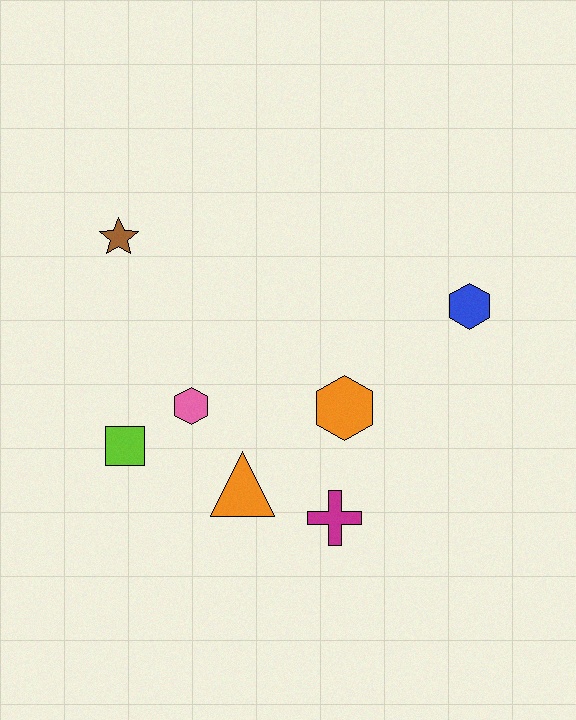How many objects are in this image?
There are 7 objects.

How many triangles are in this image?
There is 1 triangle.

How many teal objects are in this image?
There are no teal objects.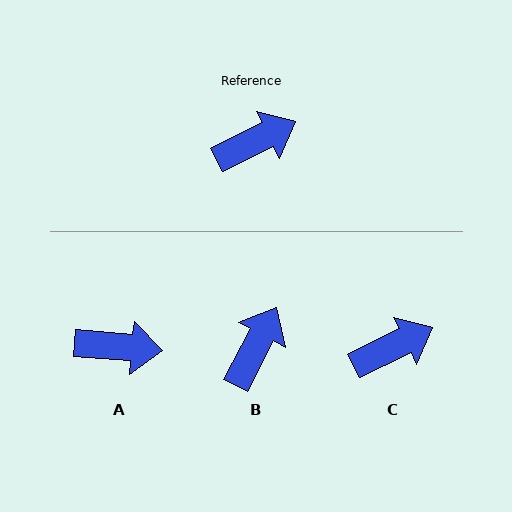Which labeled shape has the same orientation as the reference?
C.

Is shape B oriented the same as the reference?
No, it is off by about 36 degrees.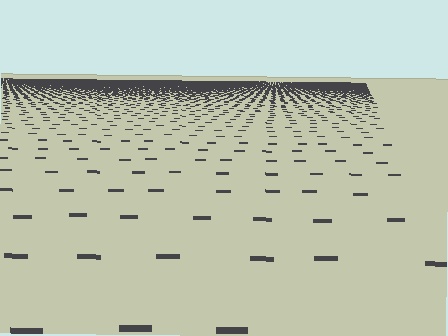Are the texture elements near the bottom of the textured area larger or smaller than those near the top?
Larger. Near the bottom, elements are closer to the viewer and appear at a bigger on-screen size.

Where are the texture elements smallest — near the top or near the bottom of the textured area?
Near the top.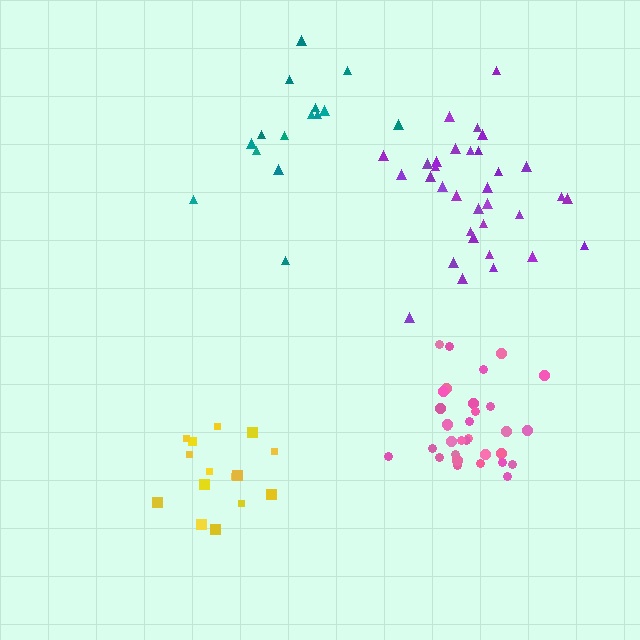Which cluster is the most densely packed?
Pink.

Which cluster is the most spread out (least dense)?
Teal.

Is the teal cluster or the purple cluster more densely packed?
Purple.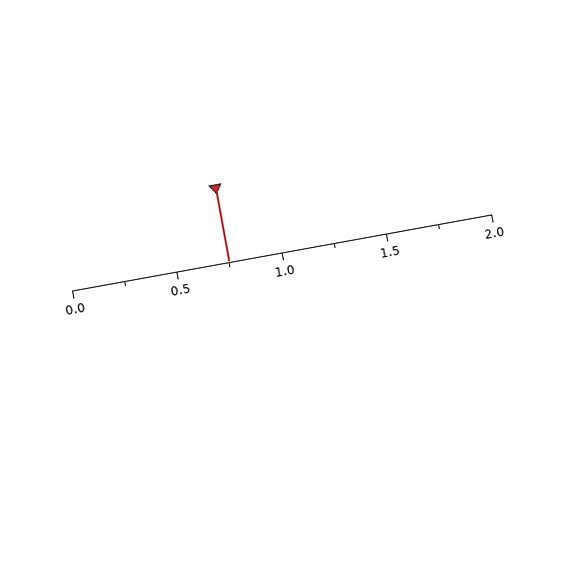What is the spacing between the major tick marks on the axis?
The major ticks are spaced 0.5 apart.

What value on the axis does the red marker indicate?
The marker indicates approximately 0.75.